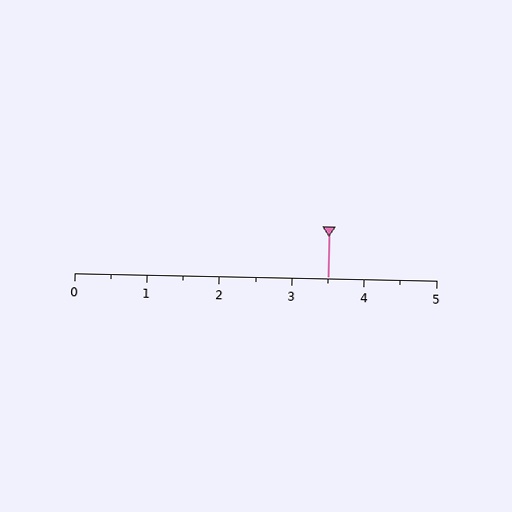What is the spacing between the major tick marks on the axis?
The major ticks are spaced 1 apart.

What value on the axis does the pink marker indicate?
The marker indicates approximately 3.5.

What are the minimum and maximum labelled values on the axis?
The axis runs from 0 to 5.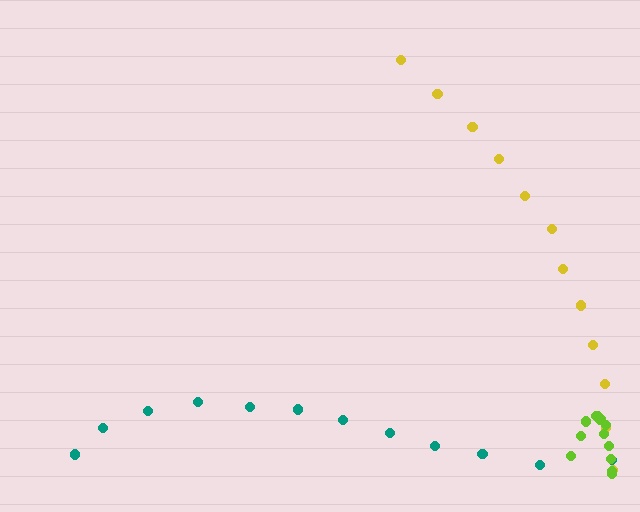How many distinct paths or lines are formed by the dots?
There are 3 distinct paths.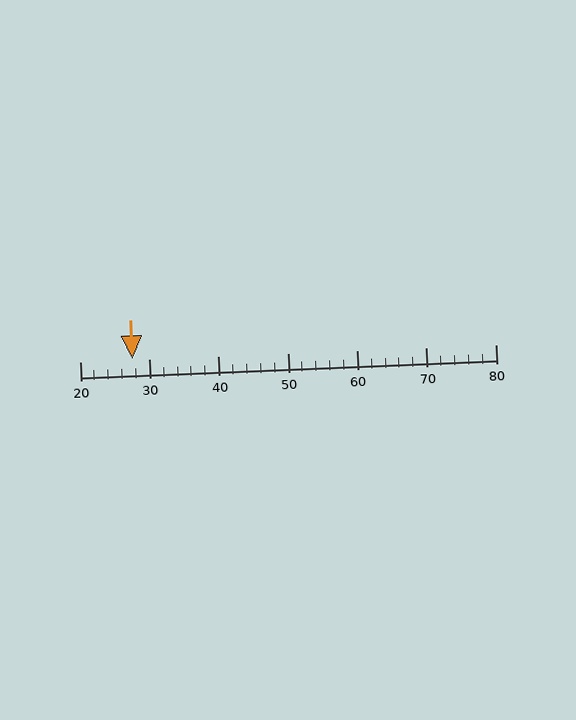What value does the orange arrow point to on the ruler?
The orange arrow points to approximately 28.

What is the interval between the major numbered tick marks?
The major tick marks are spaced 10 units apart.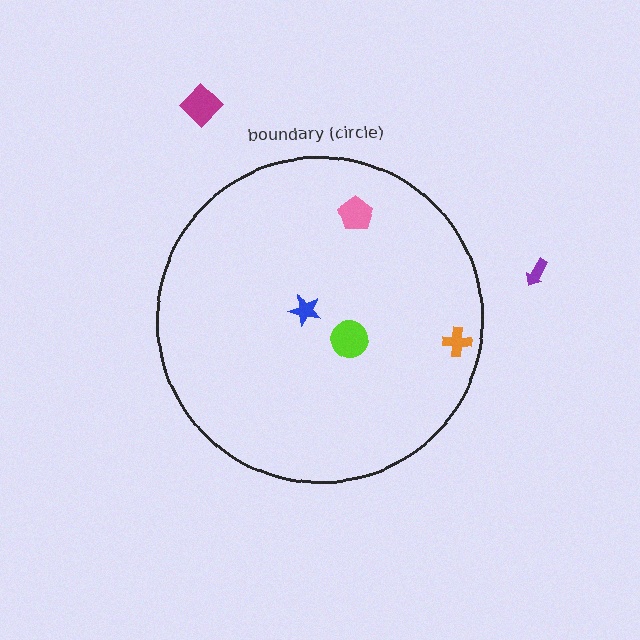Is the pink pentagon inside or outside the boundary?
Inside.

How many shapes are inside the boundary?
4 inside, 2 outside.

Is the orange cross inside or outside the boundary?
Inside.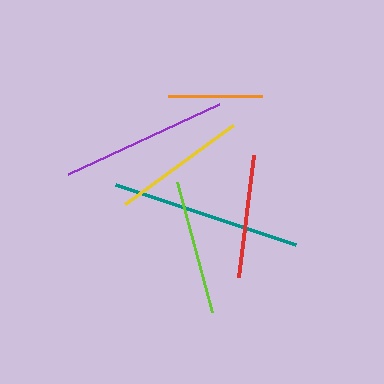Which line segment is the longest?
The teal line is the longest at approximately 190 pixels.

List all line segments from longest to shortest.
From longest to shortest: teal, purple, lime, yellow, red, orange.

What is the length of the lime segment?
The lime segment is approximately 136 pixels long.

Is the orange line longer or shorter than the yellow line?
The yellow line is longer than the orange line.